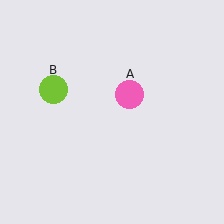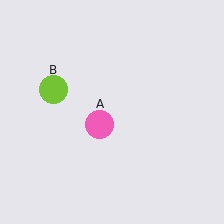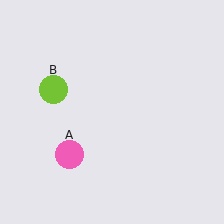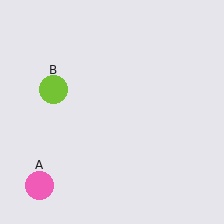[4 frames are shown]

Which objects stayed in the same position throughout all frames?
Lime circle (object B) remained stationary.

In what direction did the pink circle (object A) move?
The pink circle (object A) moved down and to the left.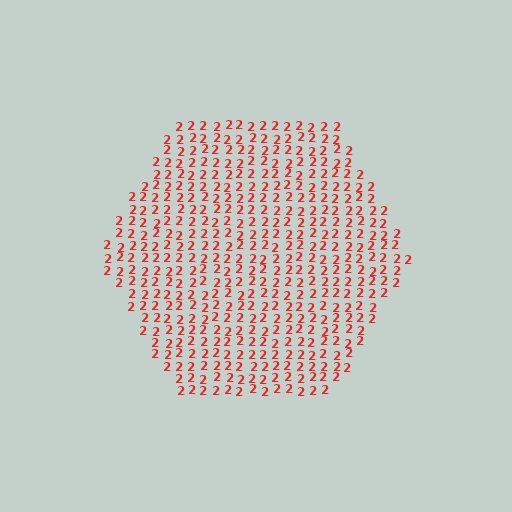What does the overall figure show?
The overall figure shows a hexagon.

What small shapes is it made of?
It is made of small digit 2's.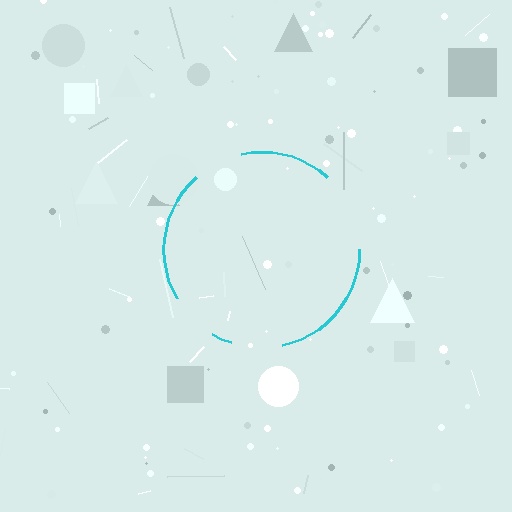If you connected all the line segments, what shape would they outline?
They would outline a circle.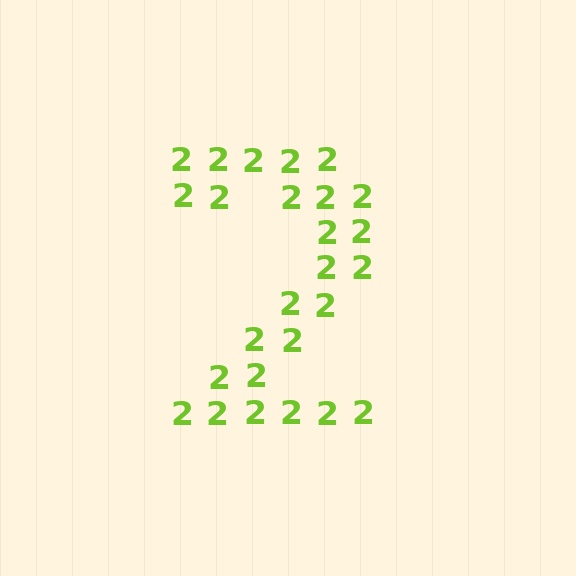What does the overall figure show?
The overall figure shows the digit 2.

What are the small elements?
The small elements are digit 2's.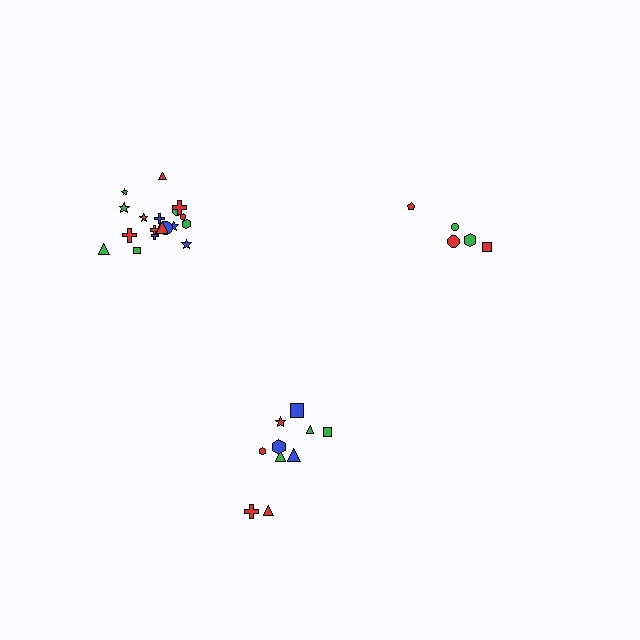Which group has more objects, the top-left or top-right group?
The top-left group.